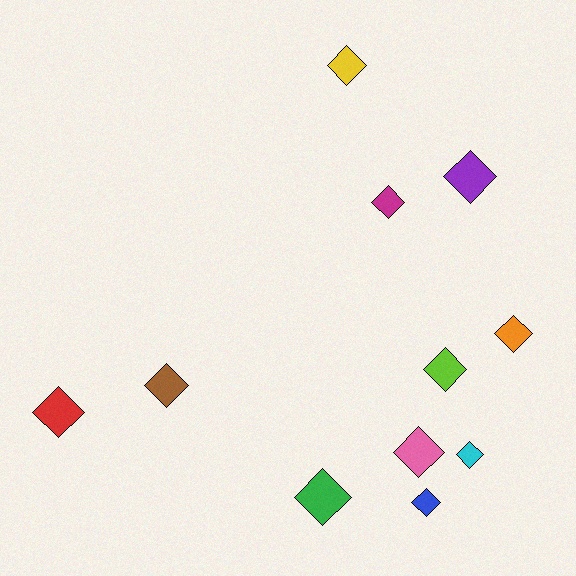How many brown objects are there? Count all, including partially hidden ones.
There is 1 brown object.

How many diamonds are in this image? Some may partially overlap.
There are 11 diamonds.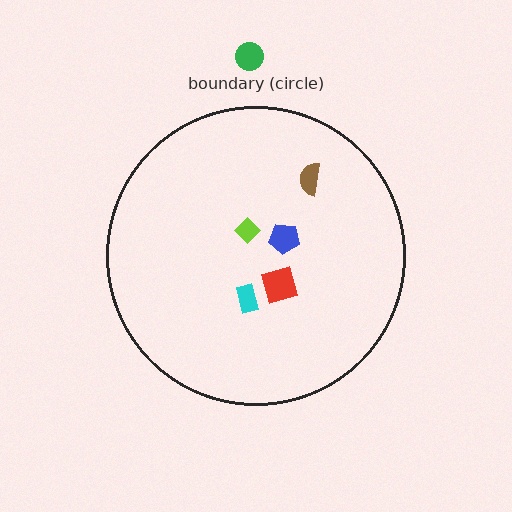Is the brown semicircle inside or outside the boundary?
Inside.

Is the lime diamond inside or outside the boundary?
Inside.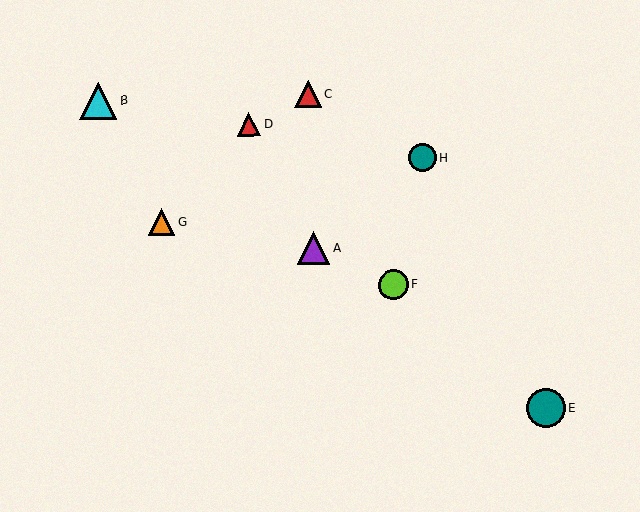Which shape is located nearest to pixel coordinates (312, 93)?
The red triangle (labeled C) at (308, 94) is nearest to that location.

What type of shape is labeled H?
Shape H is a teal circle.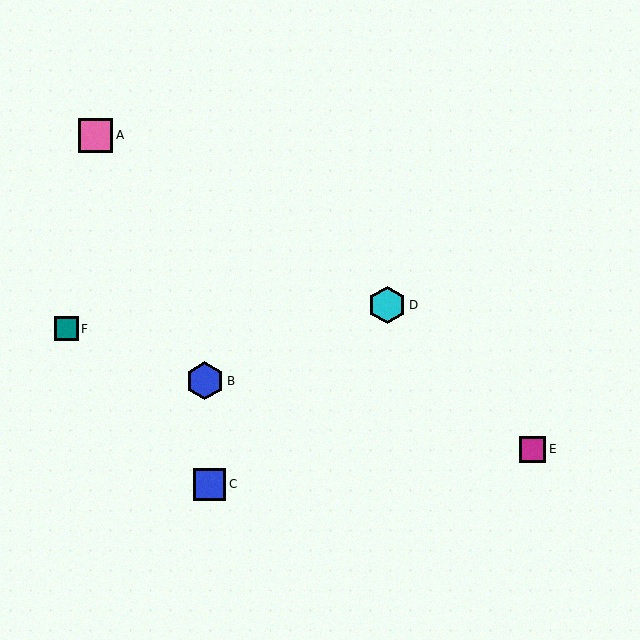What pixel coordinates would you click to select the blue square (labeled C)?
Click at (210, 484) to select the blue square C.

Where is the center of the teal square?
The center of the teal square is at (67, 329).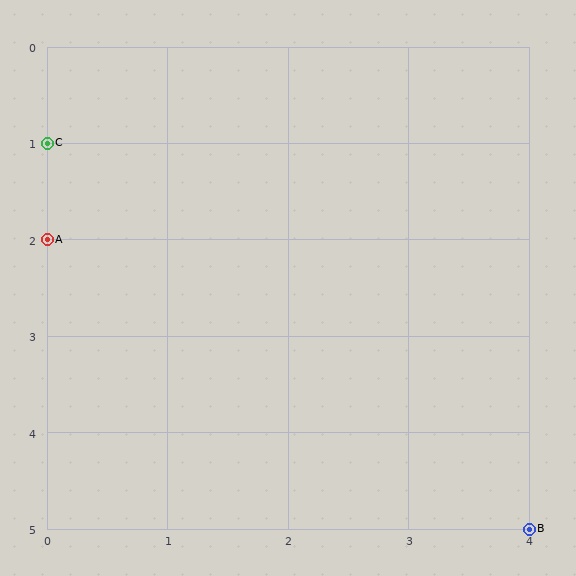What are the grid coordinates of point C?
Point C is at grid coordinates (0, 1).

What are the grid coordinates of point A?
Point A is at grid coordinates (0, 2).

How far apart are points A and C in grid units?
Points A and C are 1 row apart.